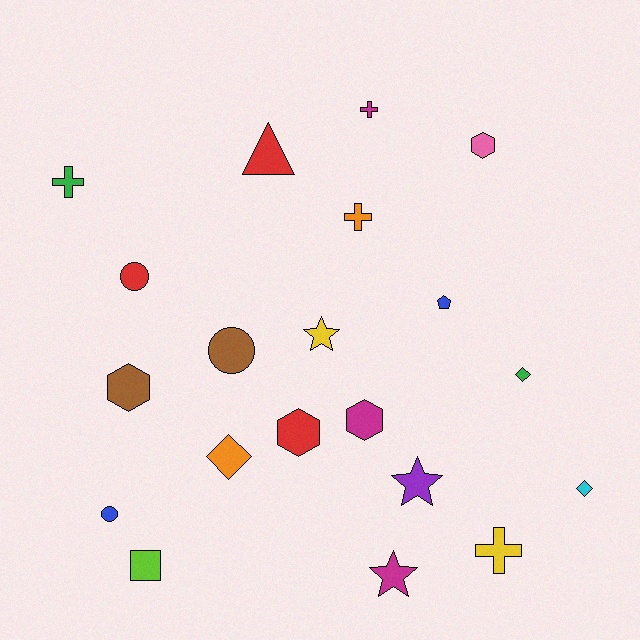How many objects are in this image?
There are 20 objects.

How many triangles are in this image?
There is 1 triangle.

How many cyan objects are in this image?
There is 1 cyan object.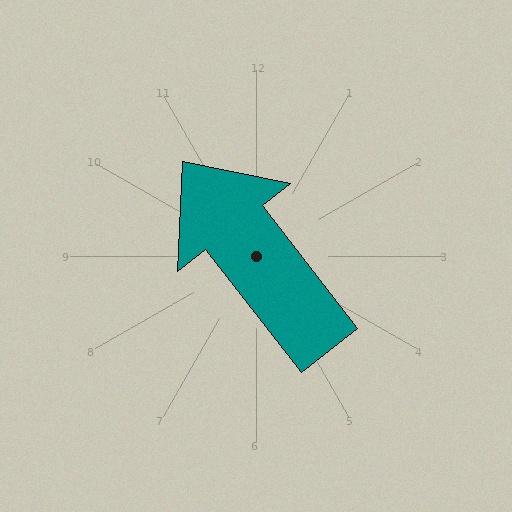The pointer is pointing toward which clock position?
Roughly 11 o'clock.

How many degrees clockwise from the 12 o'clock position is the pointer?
Approximately 322 degrees.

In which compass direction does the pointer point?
Northwest.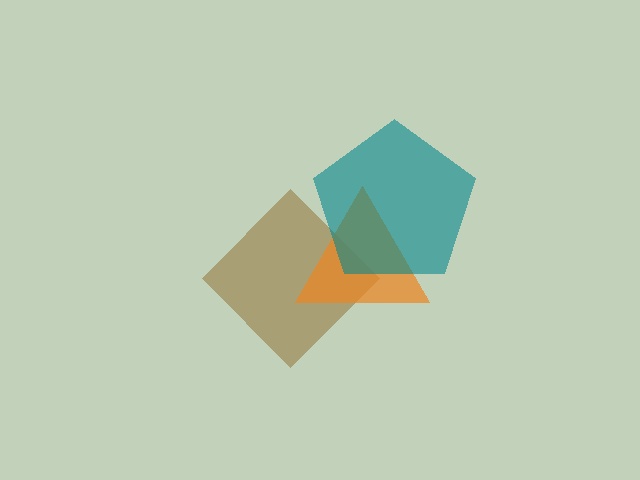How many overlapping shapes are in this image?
There are 3 overlapping shapes in the image.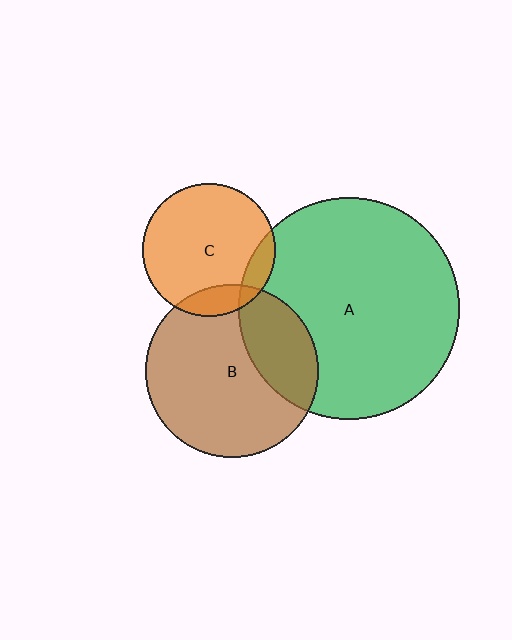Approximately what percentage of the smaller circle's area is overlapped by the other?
Approximately 30%.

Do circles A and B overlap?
Yes.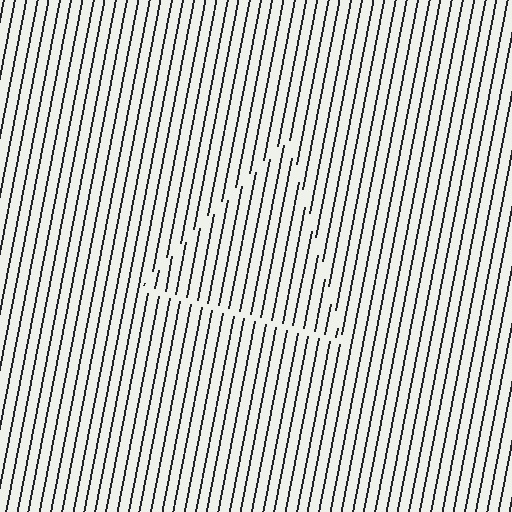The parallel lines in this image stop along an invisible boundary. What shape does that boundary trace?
An illusory triangle. The interior of the shape contains the same grating, shifted by half a period — the contour is defined by the phase discontinuity where line-ends from the inner and outer gratings abut.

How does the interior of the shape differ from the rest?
The interior of the shape contains the same grating, shifted by half a period — the contour is defined by the phase discontinuity where line-ends from the inner and outer gratings abut.